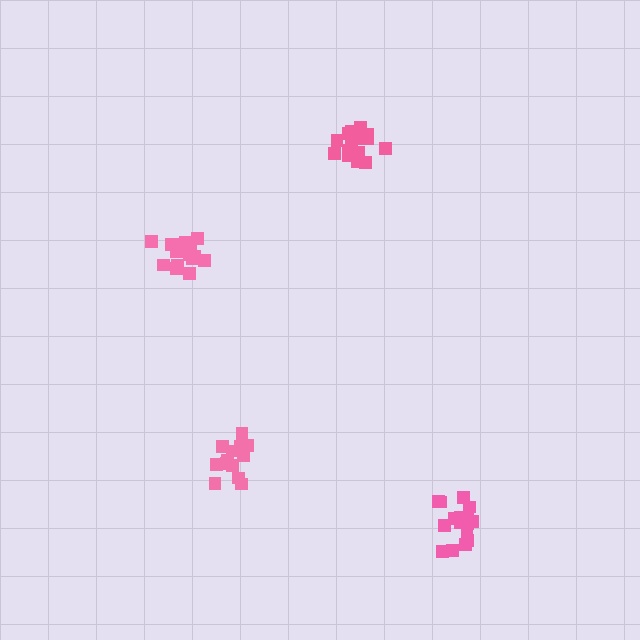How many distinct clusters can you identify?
There are 4 distinct clusters.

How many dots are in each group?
Group 1: 16 dots, Group 2: 17 dots, Group 3: 14 dots, Group 4: 17 dots (64 total).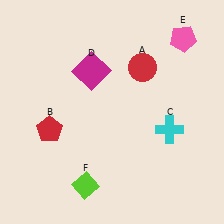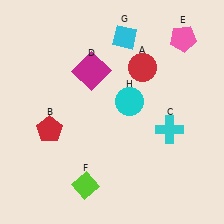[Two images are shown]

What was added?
A cyan diamond (G), a cyan circle (H) were added in Image 2.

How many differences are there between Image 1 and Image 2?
There are 2 differences between the two images.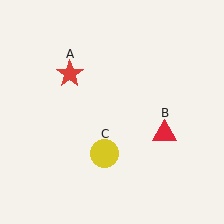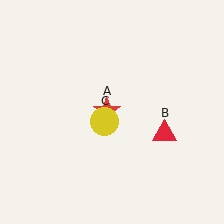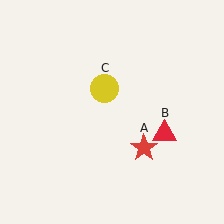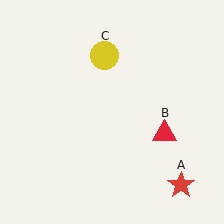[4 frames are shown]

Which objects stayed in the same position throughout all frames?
Red triangle (object B) remained stationary.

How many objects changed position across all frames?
2 objects changed position: red star (object A), yellow circle (object C).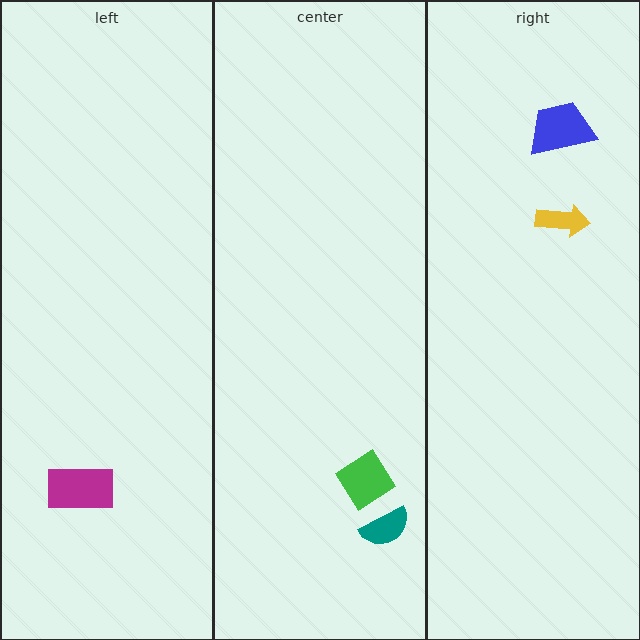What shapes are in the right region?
The blue trapezoid, the yellow arrow.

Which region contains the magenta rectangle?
The left region.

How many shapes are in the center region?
2.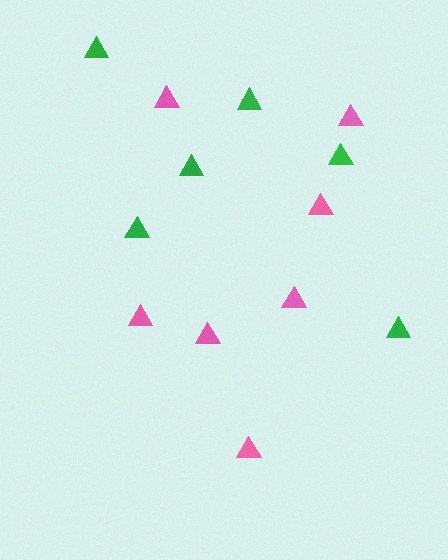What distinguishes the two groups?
There are 2 groups: one group of pink triangles (7) and one group of green triangles (6).